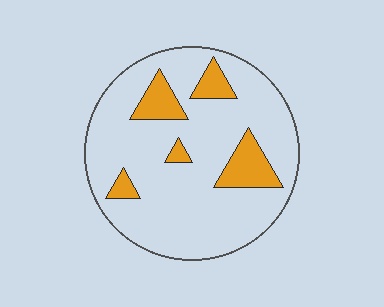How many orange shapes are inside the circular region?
5.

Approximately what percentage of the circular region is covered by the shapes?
Approximately 15%.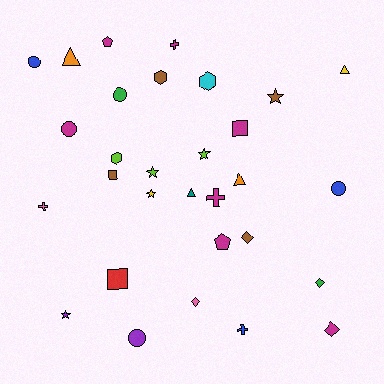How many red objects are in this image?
There is 1 red object.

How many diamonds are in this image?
There are 4 diamonds.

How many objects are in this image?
There are 30 objects.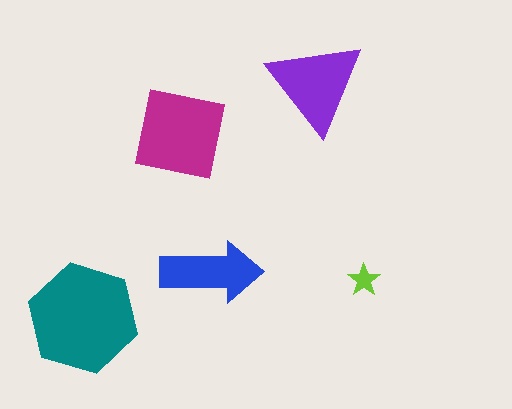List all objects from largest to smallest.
The teal hexagon, the magenta square, the purple triangle, the blue arrow, the lime star.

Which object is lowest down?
The teal hexagon is bottommost.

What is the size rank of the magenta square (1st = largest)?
2nd.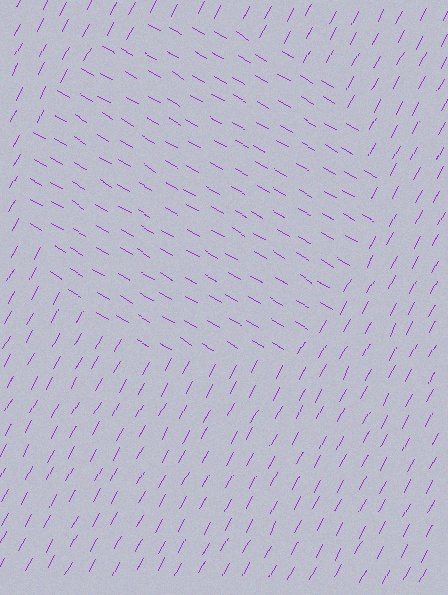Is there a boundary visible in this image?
Yes, there is a texture boundary formed by a change in line orientation.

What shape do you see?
I see a circle.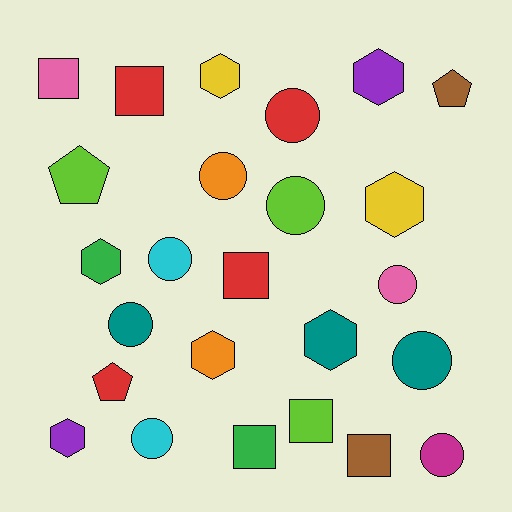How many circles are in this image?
There are 9 circles.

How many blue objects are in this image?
There are no blue objects.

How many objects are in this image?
There are 25 objects.